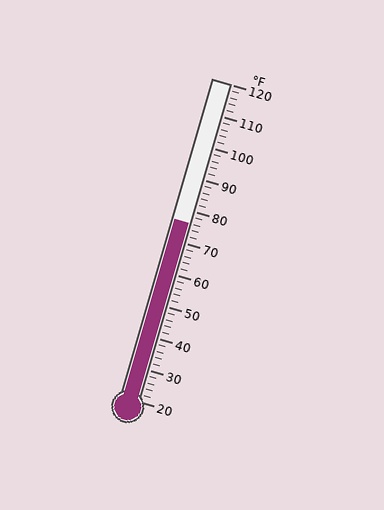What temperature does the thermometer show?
The thermometer shows approximately 76°F.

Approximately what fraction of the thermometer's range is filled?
The thermometer is filled to approximately 55% of its range.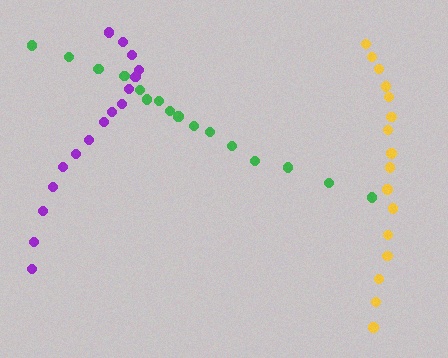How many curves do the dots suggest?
There are 3 distinct paths.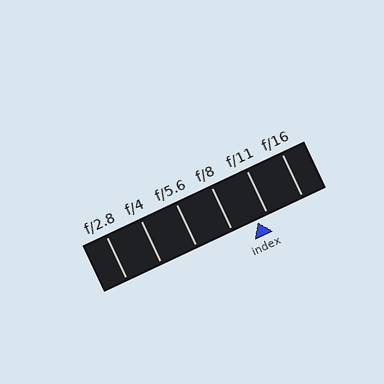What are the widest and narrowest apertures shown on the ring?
The widest aperture shown is f/2.8 and the narrowest is f/16.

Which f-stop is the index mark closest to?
The index mark is closest to f/11.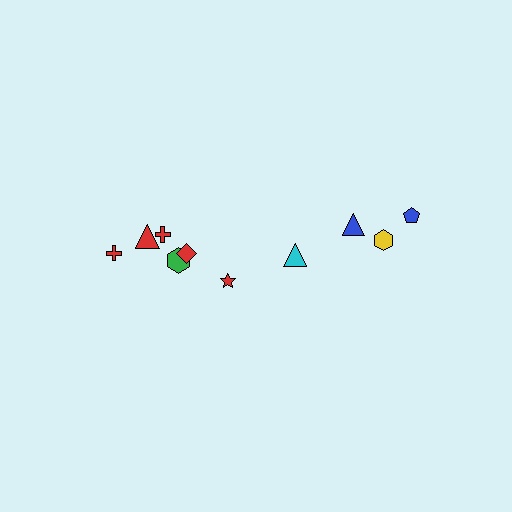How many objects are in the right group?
There are 4 objects.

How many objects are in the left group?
There are 6 objects.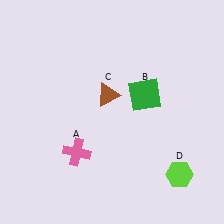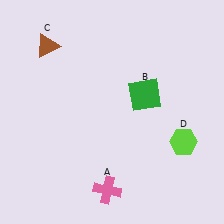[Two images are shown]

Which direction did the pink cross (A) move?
The pink cross (A) moved down.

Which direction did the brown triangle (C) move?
The brown triangle (C) moved left.